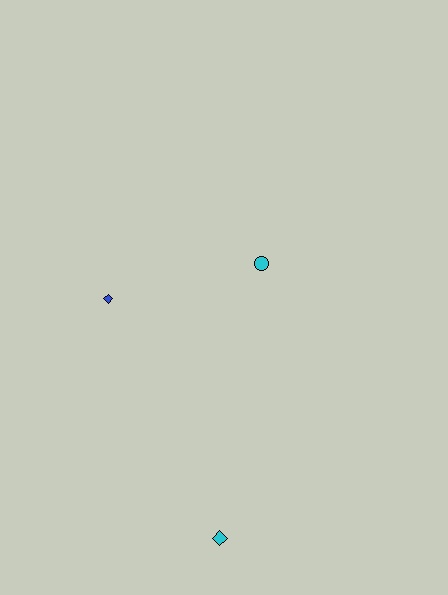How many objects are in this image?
There are 3 objects.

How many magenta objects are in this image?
There are no magenta objects.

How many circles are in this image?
There is 1 circle.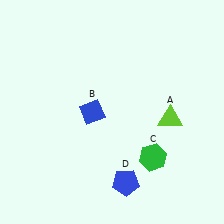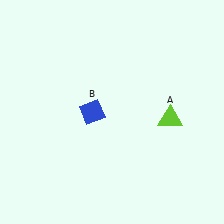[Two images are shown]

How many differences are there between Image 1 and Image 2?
There are 2 differences between the two images.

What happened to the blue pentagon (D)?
The blue pentagon (D) was removed in Image 2. It was in the bottom-right area of Image 1.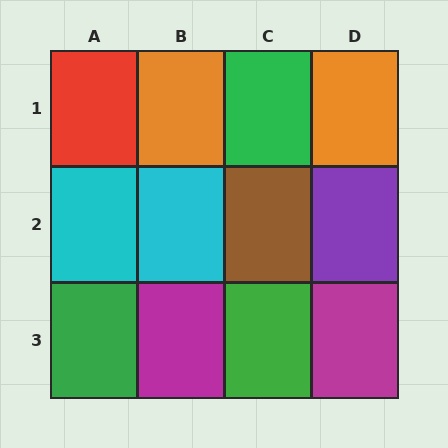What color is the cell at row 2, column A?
Cyan.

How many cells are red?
1 cell is red.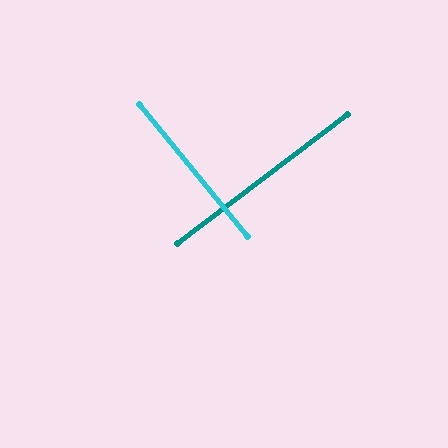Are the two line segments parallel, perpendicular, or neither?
Perpendicular — they meet at approximately 88°.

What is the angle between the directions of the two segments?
Approximately 88 degrees.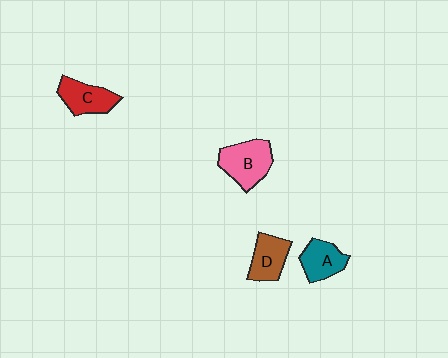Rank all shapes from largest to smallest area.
From largest to smallest: B (pink), C (red), D (brown), A (teal).